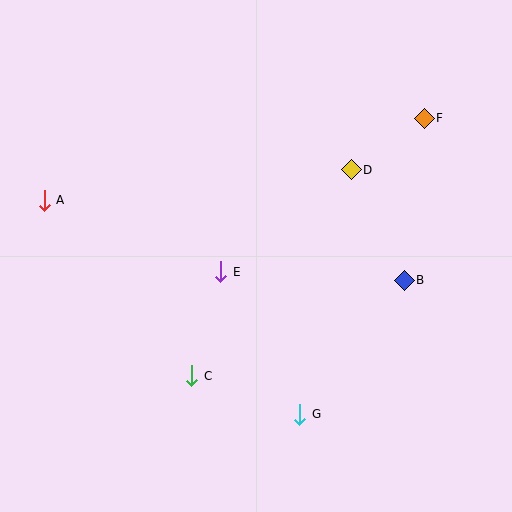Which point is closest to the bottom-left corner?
Point C is closest to the bottom-left corner.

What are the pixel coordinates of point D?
Point D is at (351, 170).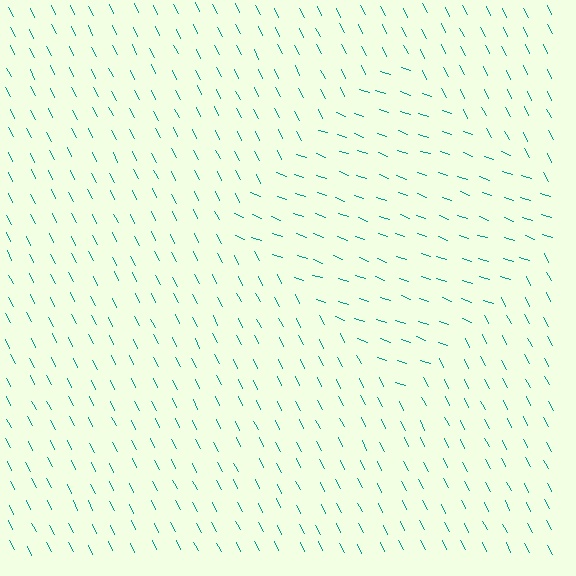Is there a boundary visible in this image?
Yes, there is a texture boundary formed by a change in line orientation.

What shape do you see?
I see a diamond.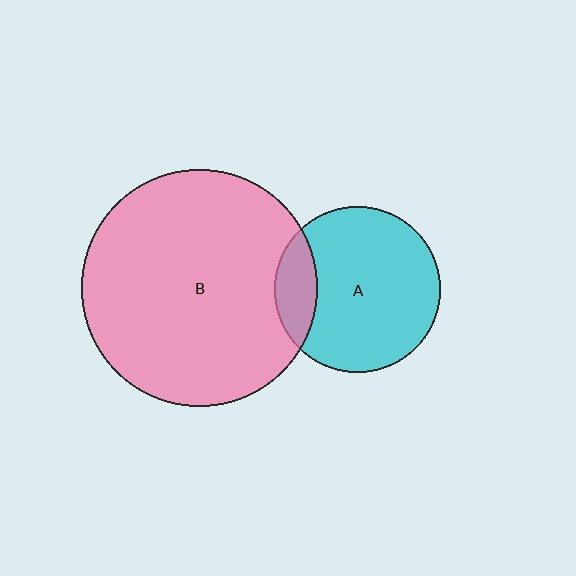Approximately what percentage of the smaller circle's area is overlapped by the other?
Approximately 15%.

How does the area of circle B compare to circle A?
Approximately 2.0 times.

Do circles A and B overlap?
Yes.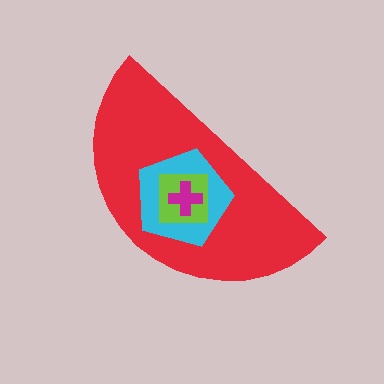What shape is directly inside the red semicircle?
The cyan pentagon.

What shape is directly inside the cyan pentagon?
The lime square.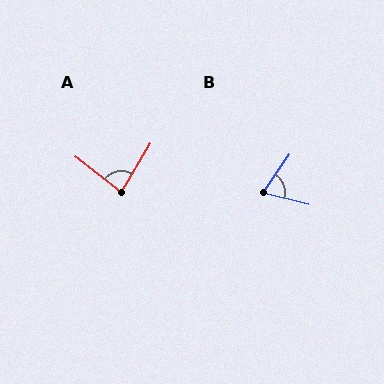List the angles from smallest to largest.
B (70°), A (83°).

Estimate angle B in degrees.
Approximately 70 degrees.